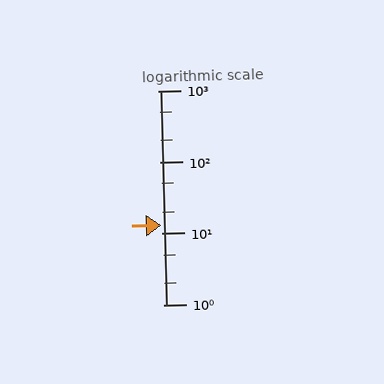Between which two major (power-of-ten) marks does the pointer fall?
The pointer is between 10 and 100.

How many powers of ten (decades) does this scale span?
The scale spans 3 decades, from 1 to 1000.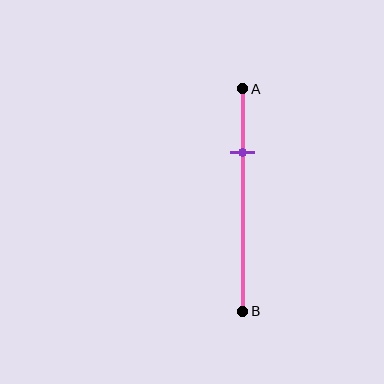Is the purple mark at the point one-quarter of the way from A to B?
No, the mark is at about 30% from A, not at the 25% one-quarter point.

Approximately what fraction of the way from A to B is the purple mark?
The purple mark is approximately 30% of the way from A to B.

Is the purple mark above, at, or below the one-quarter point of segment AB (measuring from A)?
The purple mark is below the one-quarter point of segment AB.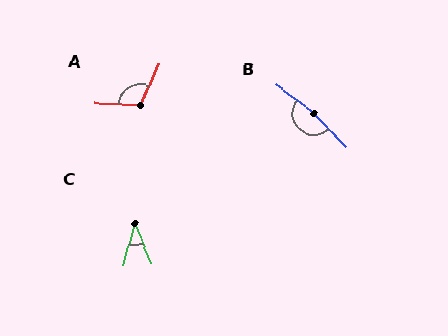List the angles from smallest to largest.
C (38°), A (112°), B (170°).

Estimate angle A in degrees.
Approximately 112 degrees.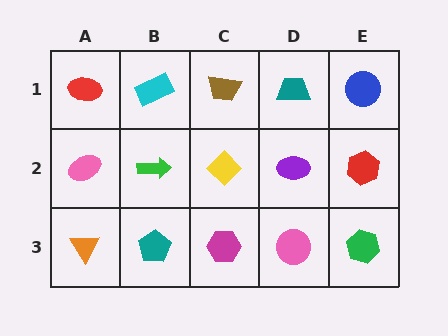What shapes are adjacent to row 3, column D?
A purple ellipse (row 2, column D), a magenta hexagon (row 3, column C), a green hexagon (row 3, column E).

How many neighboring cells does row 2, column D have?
4.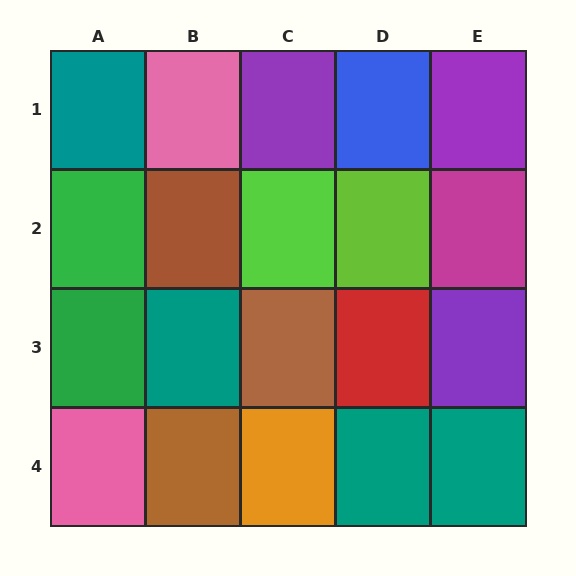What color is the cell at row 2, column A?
Green.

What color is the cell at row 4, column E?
Teal.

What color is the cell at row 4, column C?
Orange.